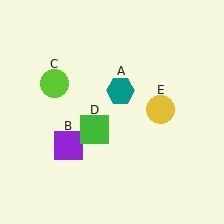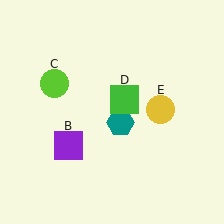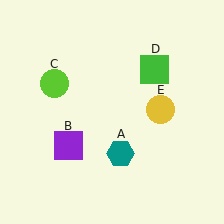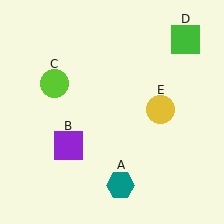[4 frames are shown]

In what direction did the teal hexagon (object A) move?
The teal hexagon (object A) moved down.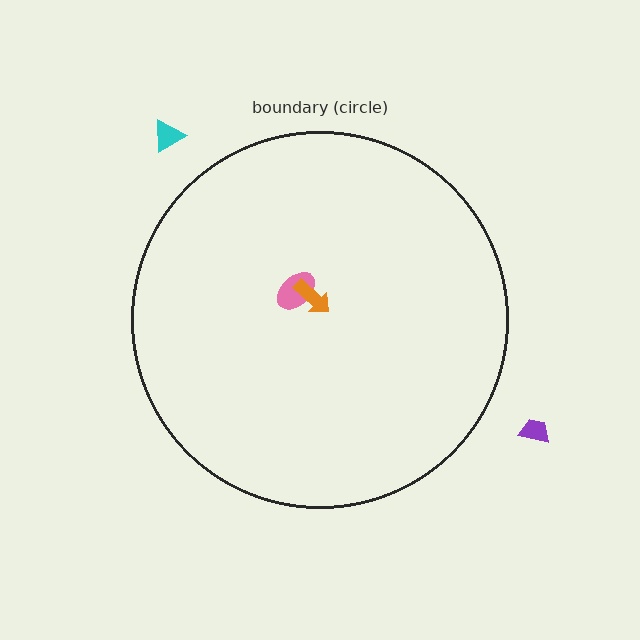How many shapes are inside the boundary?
2 inside, 2 outside.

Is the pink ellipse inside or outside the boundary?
Inside.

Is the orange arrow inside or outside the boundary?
Inside.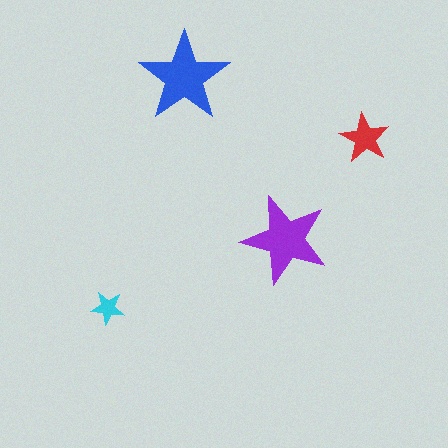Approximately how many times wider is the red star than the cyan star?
About 1.5 times wider.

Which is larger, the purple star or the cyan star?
The purple one.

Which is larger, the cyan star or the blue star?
The blue one.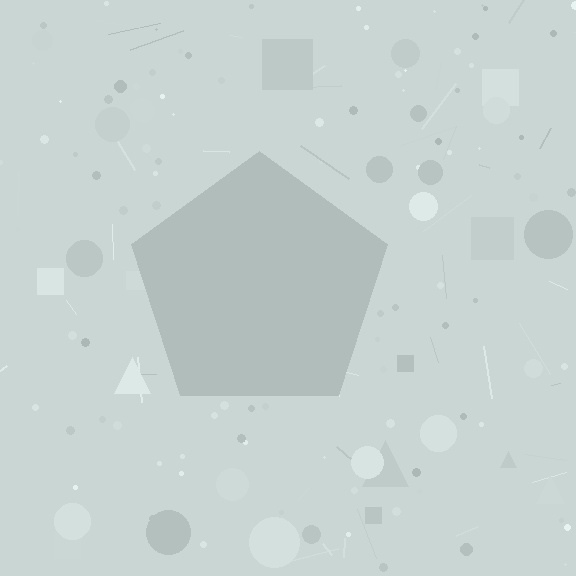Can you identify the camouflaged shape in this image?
The camouflaged shape is a pentagon.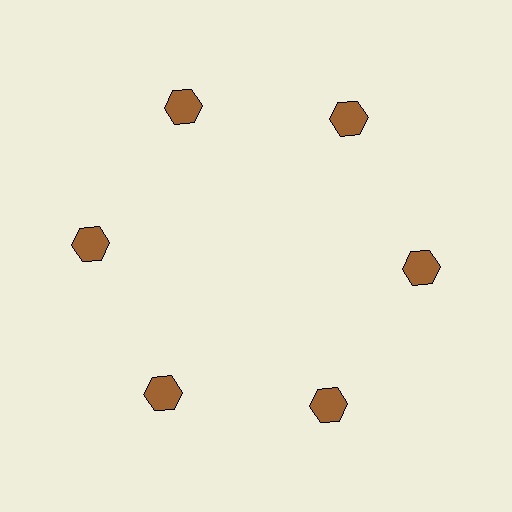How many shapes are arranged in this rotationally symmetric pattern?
There are 6 shapes, arranged in 6 groups of 1.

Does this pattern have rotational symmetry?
Yes, this pattern has 6-fold rotational symmetry. It looks the same after rotating 60 degrees around the center.